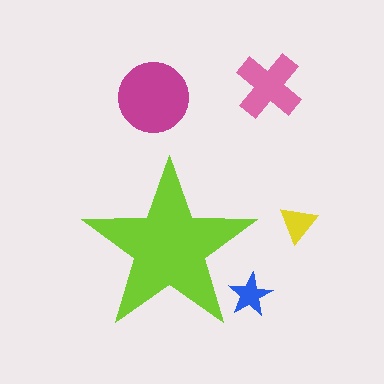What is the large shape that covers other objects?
A lime star.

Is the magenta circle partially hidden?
No, the magenta circle is fully visible.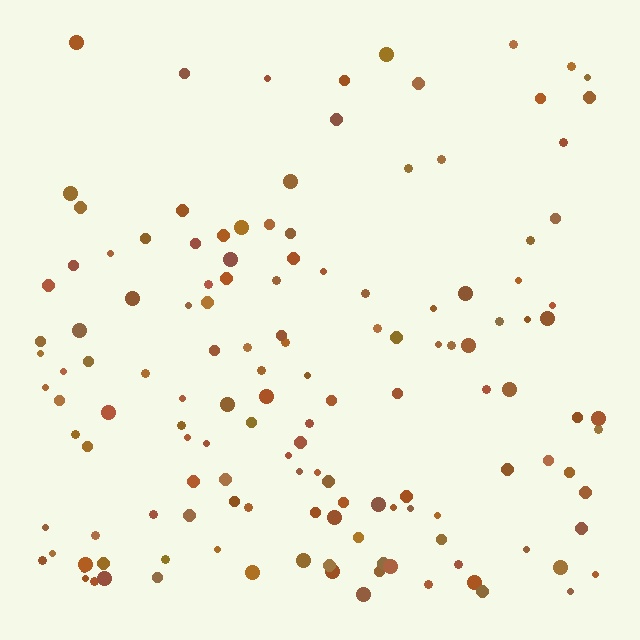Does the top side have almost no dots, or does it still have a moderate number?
Still a moderate number, just noticeably fewer than the bottom.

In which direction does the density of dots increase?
From top to bottom, with the bottom side densest.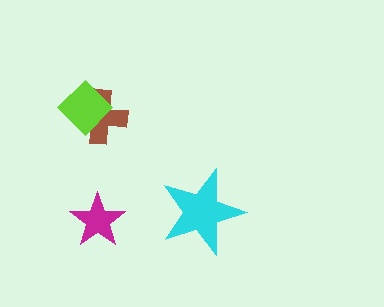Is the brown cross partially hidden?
Yes, it is partially covered by another shape.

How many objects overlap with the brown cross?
1 object overlaps with the brown cross.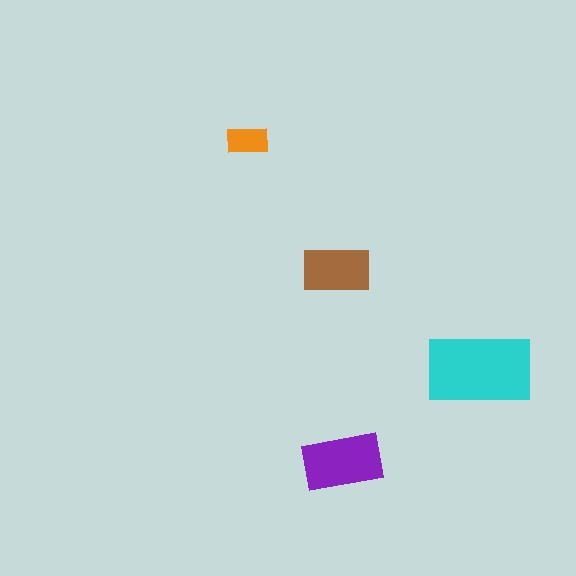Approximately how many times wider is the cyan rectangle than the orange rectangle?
About 2.5 times wider.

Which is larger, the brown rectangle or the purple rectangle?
The purple one.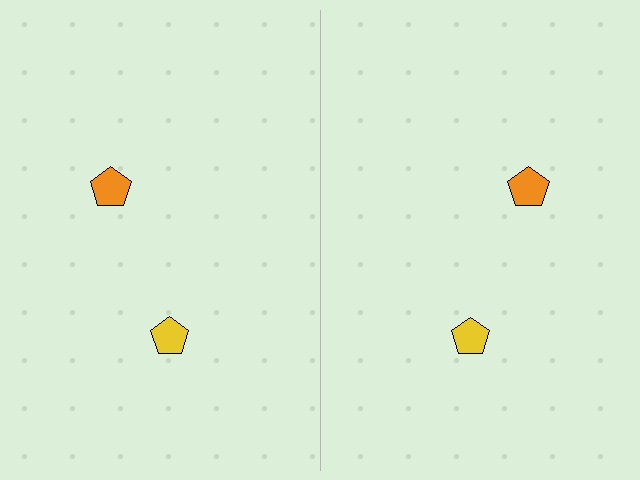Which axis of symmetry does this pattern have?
The pattern has a vertical axis of symmetry running through the center of the image.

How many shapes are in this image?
There are 4 shapes in this image.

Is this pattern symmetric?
Yes, this pattern has bilateral (reflection) symmetry.